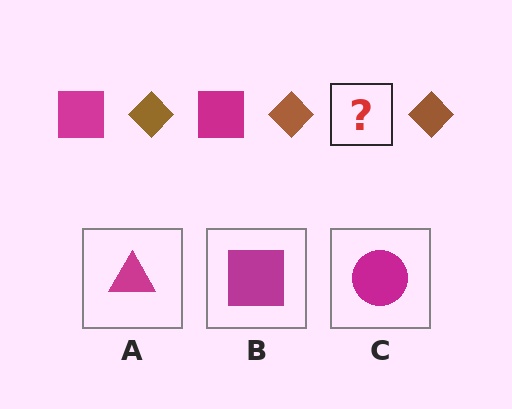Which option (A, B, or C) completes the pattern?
B.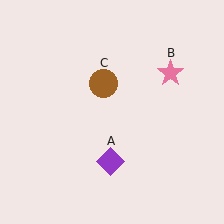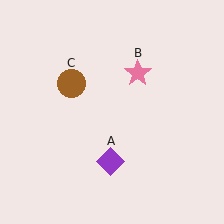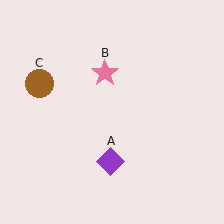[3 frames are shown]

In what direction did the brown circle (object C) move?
The brown circle (object C) moved left.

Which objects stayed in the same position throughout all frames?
Purple diamond (object A) remained stationary.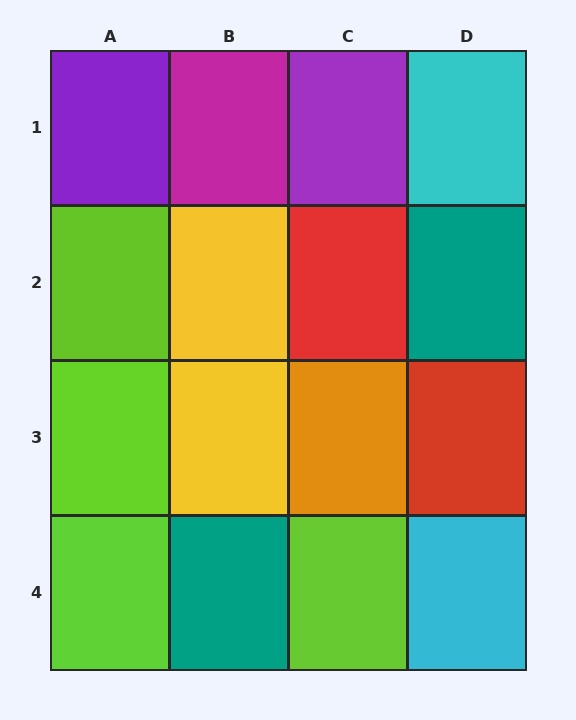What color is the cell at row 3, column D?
Red.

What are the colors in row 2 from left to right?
Lime, yellow, red, teal.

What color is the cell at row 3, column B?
Yellow.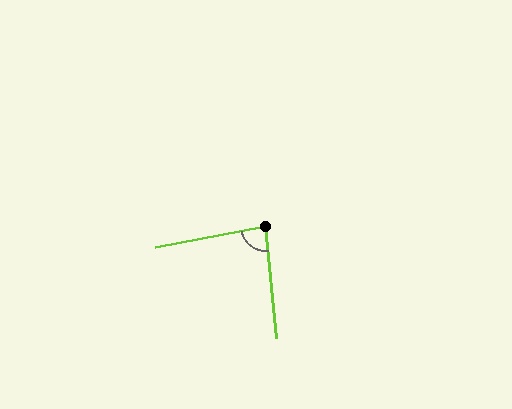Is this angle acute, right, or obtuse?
It is acute.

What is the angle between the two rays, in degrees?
Approximately 85 degrees.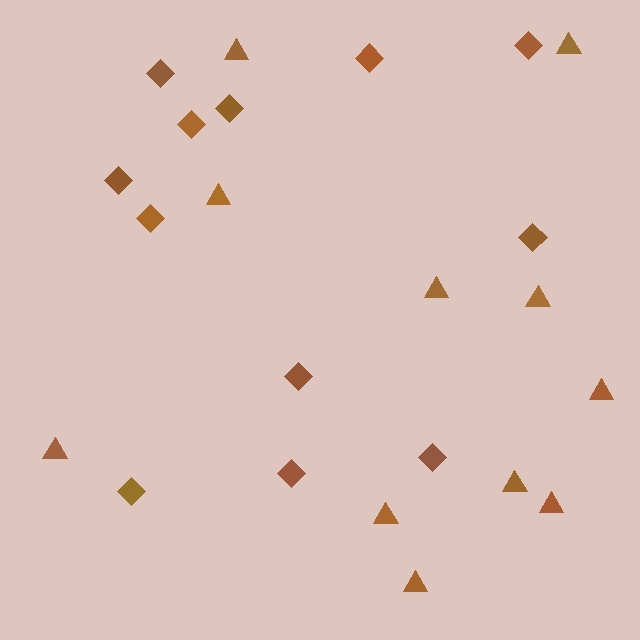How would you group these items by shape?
There are 2 groups: one group of triangles (11) and one group of diamonds (12).